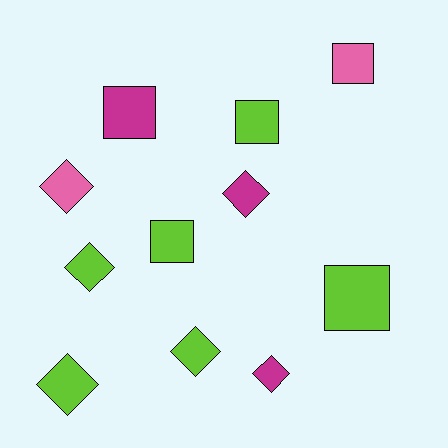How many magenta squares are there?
There is 1 magenta square.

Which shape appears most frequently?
Diamond, with 6 objects.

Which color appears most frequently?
Lime, with 6 objects.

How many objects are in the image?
There are 11 objects.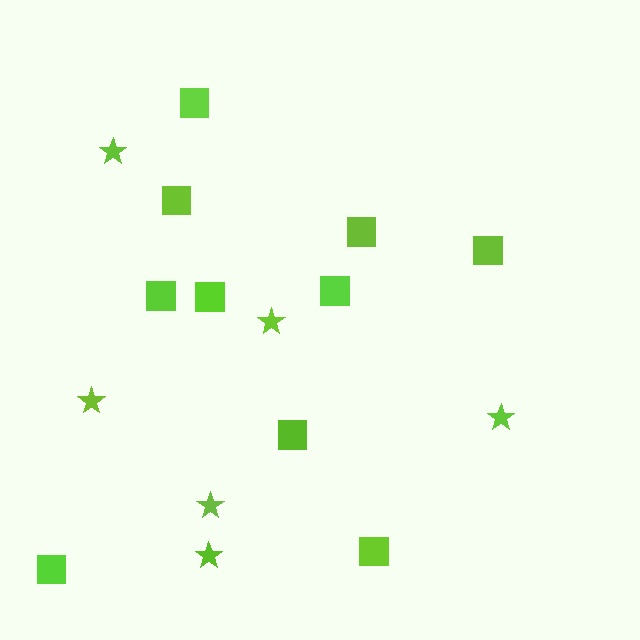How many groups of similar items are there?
There are 2 groups: one group of stars (6) and one group of squares (10).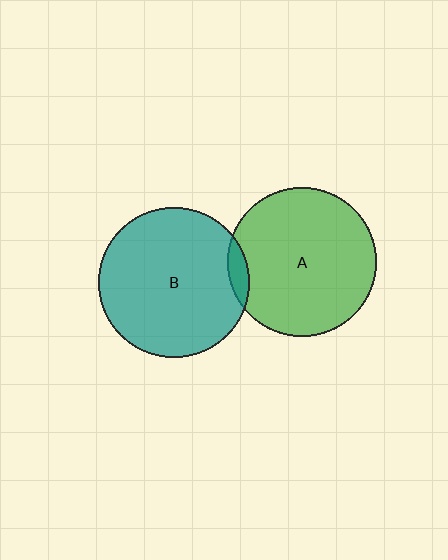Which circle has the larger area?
Circle B (teal).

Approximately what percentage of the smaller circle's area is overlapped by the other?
Approximately 5%.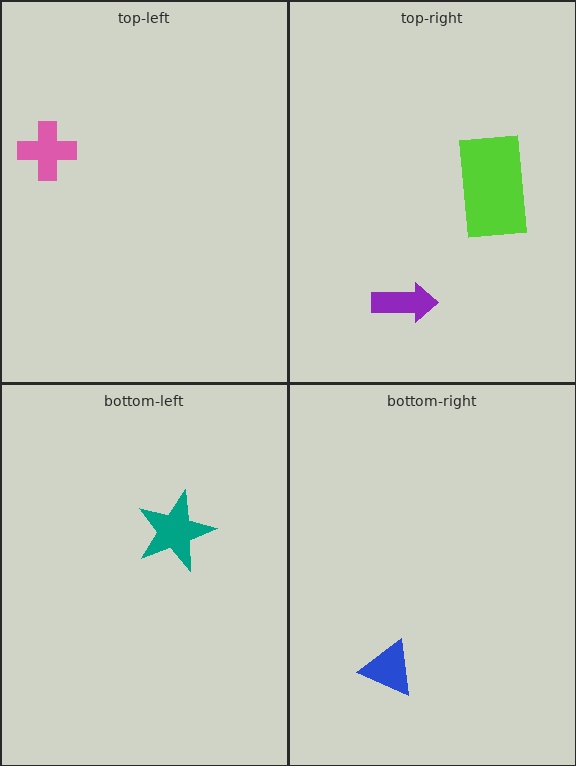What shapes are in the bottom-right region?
The blue triangle.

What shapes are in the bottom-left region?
The teal star.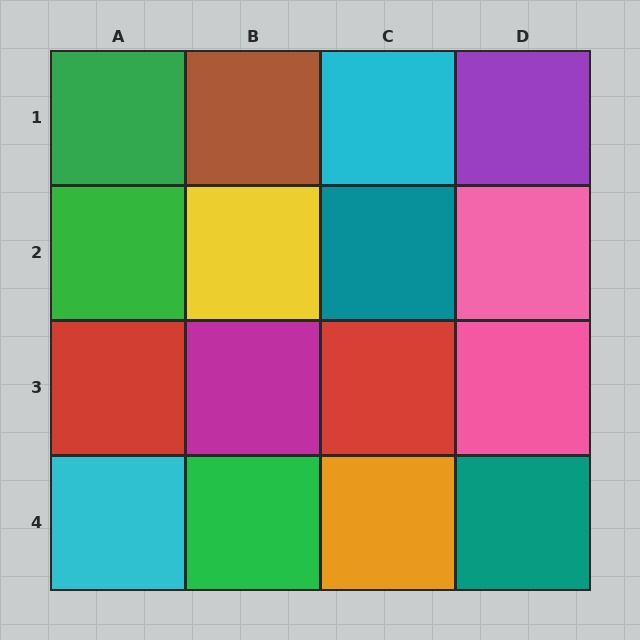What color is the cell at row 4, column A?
Cyan.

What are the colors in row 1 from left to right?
Green, brown, cyan, purple.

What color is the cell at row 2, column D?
Pink.